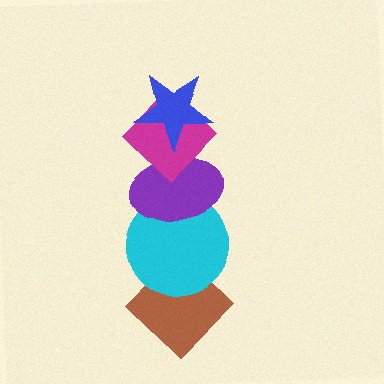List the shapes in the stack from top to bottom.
From top to bottom: the blue star, the magenta diamond, the purple ellipse, the cyan circle, the brown diamond.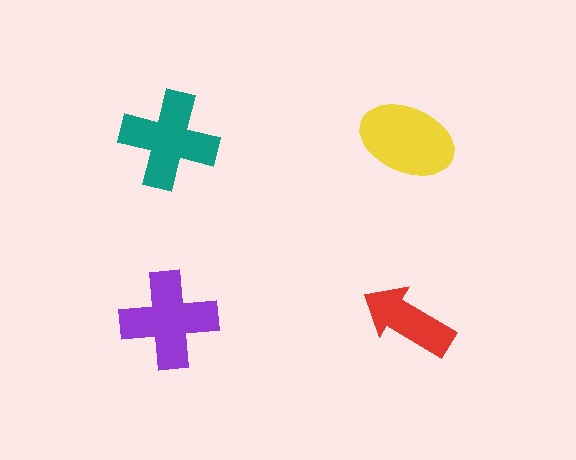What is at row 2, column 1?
A purple cross.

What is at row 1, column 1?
A teal cross.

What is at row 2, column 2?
A red arrow.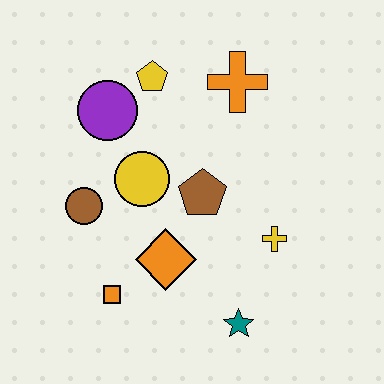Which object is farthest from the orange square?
The orange cross is farthest from the orange square.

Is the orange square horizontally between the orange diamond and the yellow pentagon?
No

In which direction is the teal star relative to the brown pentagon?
The teal star is below the brown pentagon.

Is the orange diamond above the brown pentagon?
No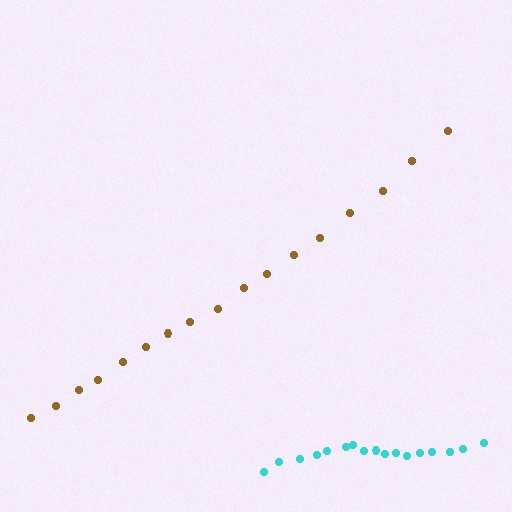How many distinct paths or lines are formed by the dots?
There are 2 distinct paths.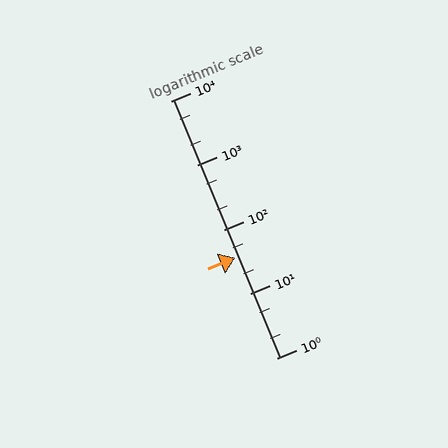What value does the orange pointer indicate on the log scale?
The pointer indicates approximately 37.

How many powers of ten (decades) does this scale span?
The scale spans 4 decades, from 1 to 10000.